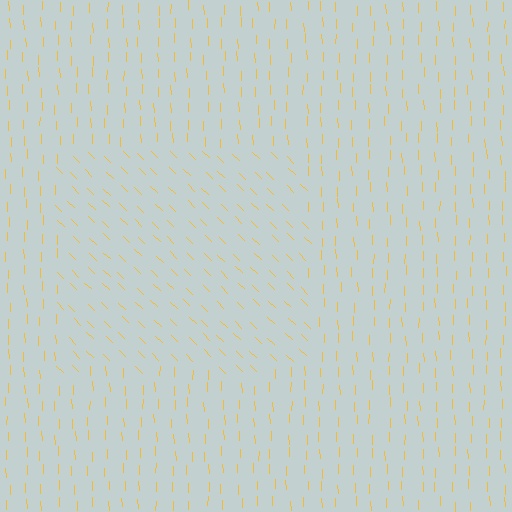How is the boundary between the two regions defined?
The boundary is defined purely by a change in line orientation (approximately 45 degrees difference). All lines are the same color and thickness.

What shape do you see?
I see a rectangle.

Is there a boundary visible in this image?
Yes, there is a texture boundary formed by a change in line orientation.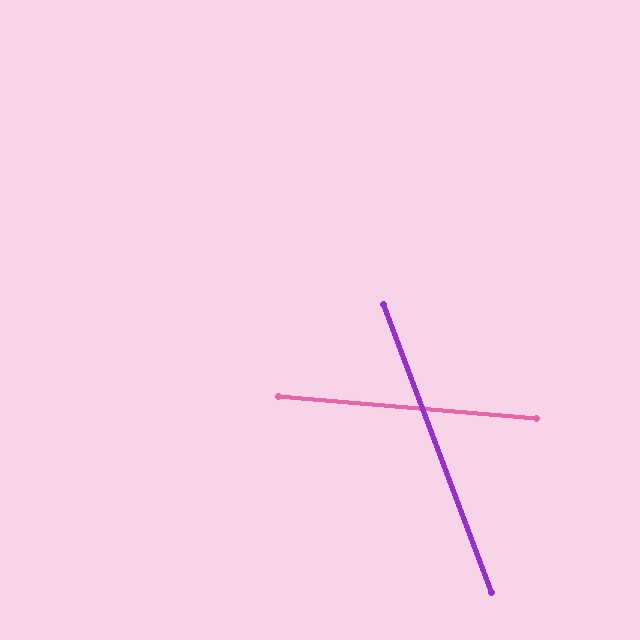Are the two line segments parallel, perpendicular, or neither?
Neither parallel nor perpendicular — they differ by about 65°.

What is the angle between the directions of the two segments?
Approximately 65 degrees.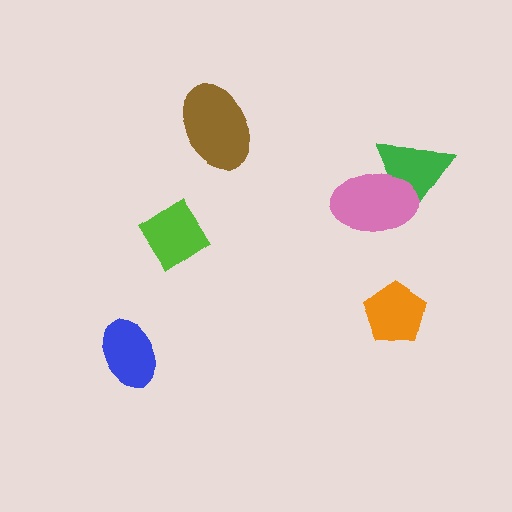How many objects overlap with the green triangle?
1 object overlaps with the green triangle.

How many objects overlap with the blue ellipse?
0 objects overlap with the blue ellipse.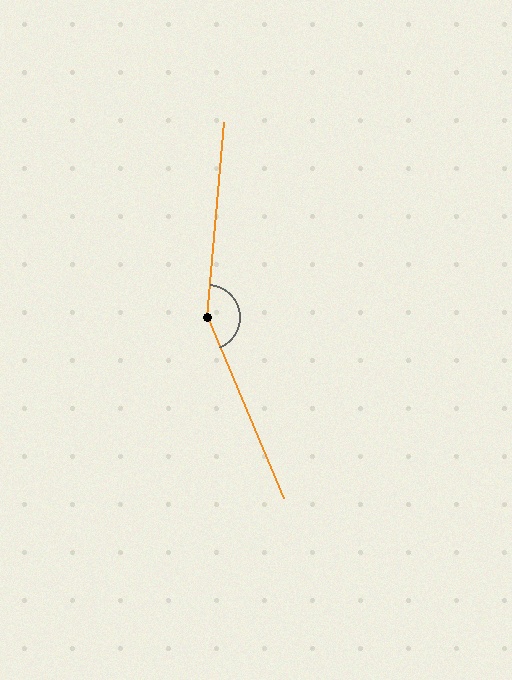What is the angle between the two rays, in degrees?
Approximately 152 degrees.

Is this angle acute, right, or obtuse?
It is obtuse.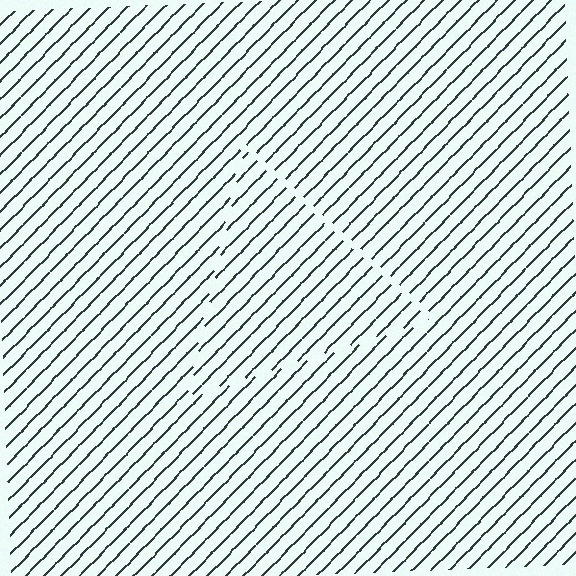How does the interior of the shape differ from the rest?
The interior of the shape contains the same grating, shifted by half a period — the contour is defined by the phase discontinuity where line-ends from the inner and outer gratings abut.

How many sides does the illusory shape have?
3 sides — the line-ends trace a triangle.